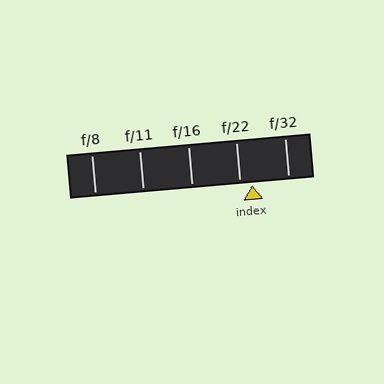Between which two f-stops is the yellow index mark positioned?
The index mark is between f/22 and f/32.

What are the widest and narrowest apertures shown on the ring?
The widest aperture shown is f/8 and the narrowest is f/32.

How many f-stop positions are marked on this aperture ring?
There are 5 f-stop positions marked.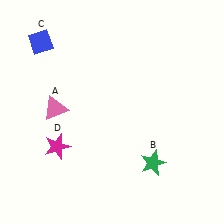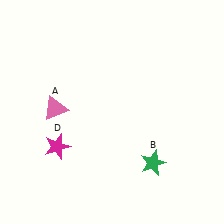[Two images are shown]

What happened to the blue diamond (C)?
The blue diamond (C) was removed in Image 2. It was in the top-left area of Image 1.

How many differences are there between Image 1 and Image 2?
There is 1 difference between the two images.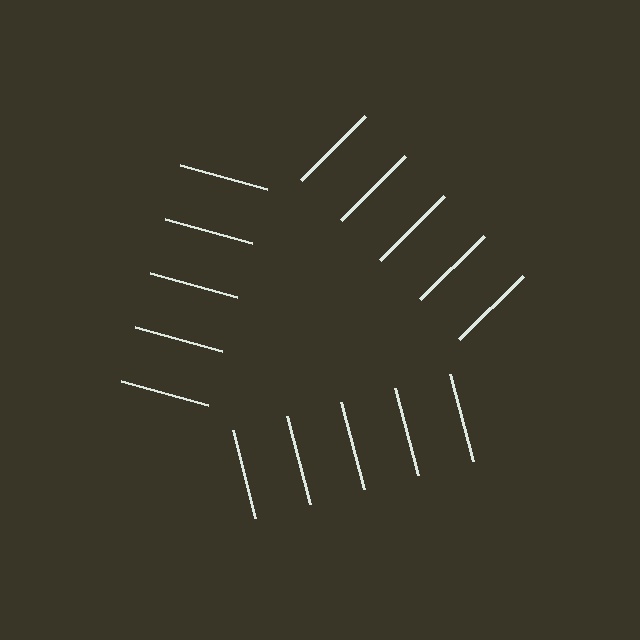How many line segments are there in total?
15 — 5 along each of the 3 edges.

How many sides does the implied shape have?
3 sides — the line-ends trace a triangle.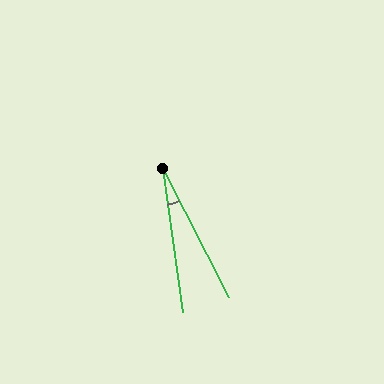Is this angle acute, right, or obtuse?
It is acute.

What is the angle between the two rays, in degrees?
Approximately 19 degrees.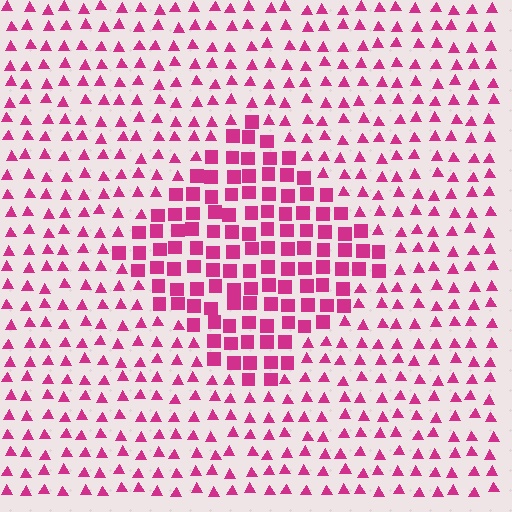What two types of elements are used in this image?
The image uses squares inside the diamond region and triangles outside it.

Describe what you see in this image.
The image is filled with small magenta elements arranged in a uniform grid. A diamond-shaped region contains squares, while the surrounding area contains triangles. The boundary is defined purely by the change in element shape.